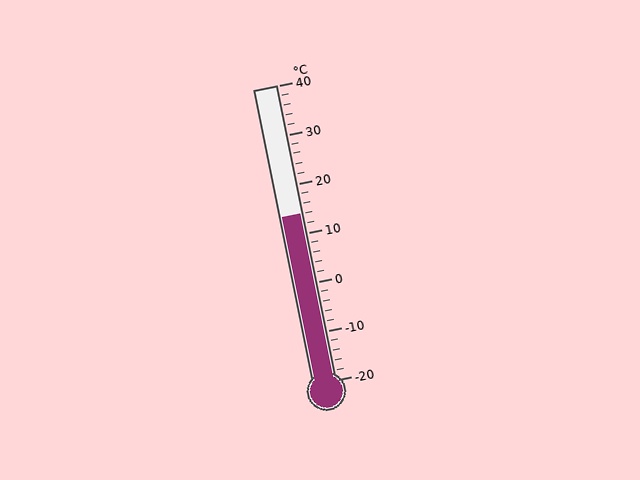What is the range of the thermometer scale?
The thermometer scale ranges from -20°C to 40°C.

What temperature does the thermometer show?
The thermometer shows approximately 14°C.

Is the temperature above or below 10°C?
The temperature is above 10°C.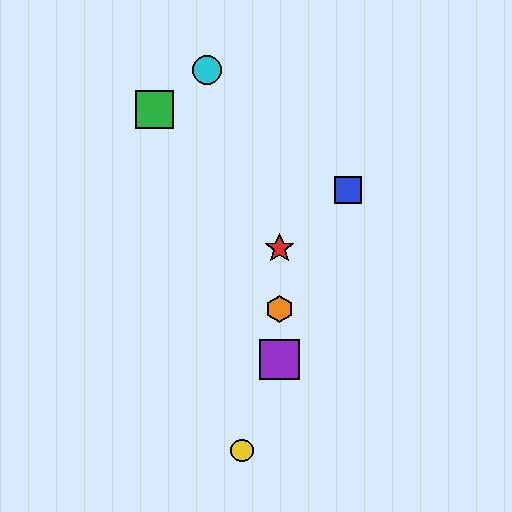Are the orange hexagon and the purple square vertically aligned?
Yes, both are at x≈279.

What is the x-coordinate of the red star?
The red star is at x≈279.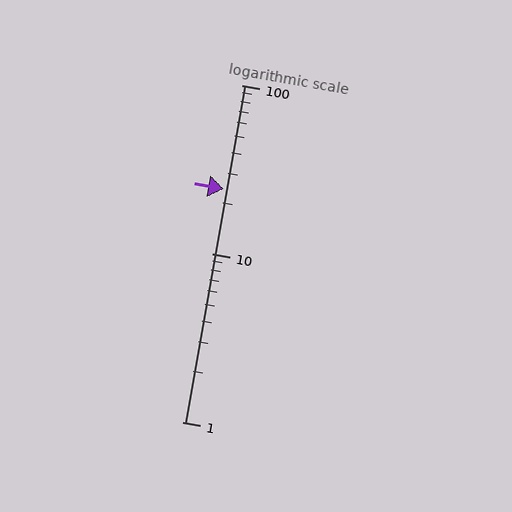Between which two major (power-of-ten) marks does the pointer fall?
The pointer is between 10 and 100.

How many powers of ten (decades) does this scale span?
The scale spans 2 decades, from 1 to 100.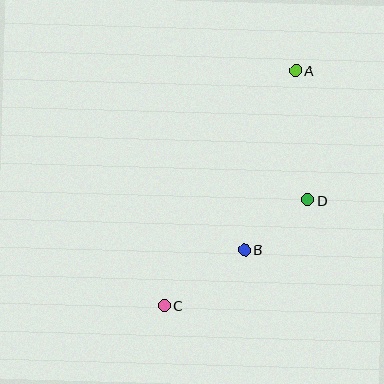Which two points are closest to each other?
Points B and D are closest to each other.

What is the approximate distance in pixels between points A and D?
The distance between A and D is approximately 130 pixels.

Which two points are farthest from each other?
Points A and C are farthest from each other.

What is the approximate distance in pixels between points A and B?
The distance between A and B is approximately 186 pixels.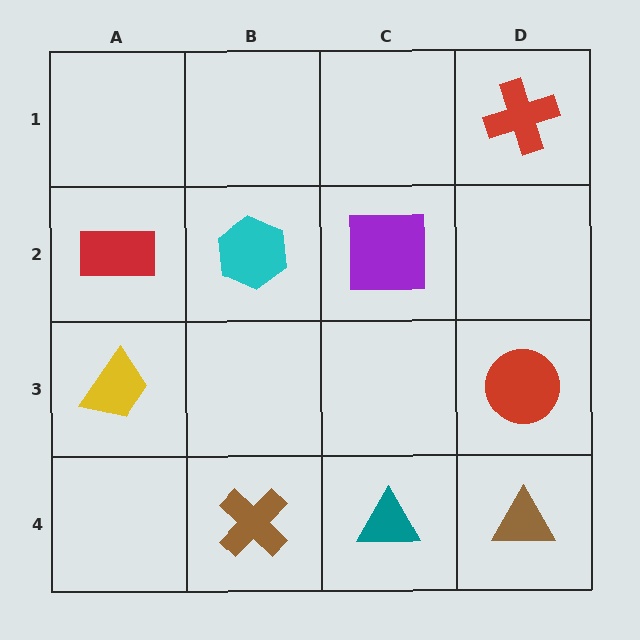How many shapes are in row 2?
3 shapes.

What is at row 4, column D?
A brown triangle.